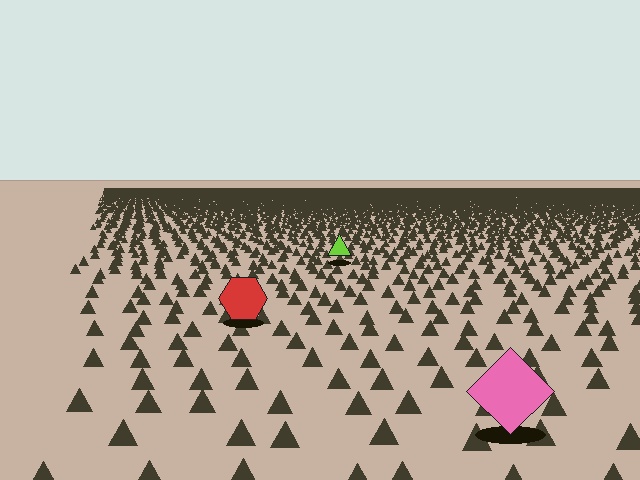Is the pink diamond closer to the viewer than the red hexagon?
Yes. The pink diamond is closer — you can tell from the texture gradient: the ground texture is coarser near it.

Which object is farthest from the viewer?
The lime triangle is farthest from the viewer. It appears smaller and the ground texture around it is denser.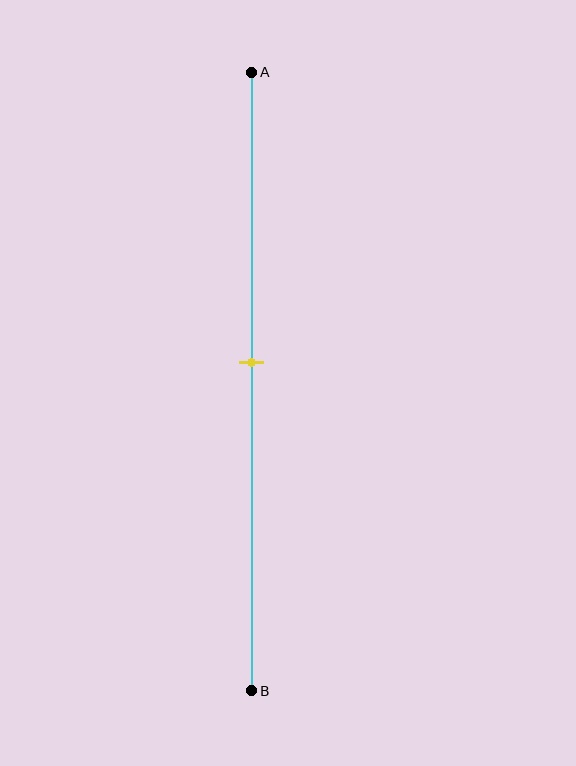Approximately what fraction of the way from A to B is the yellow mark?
The yellow mark is approximately 45% of the way from A to B.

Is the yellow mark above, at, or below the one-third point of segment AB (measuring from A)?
The yellow mark is below the one-third point of segment AB.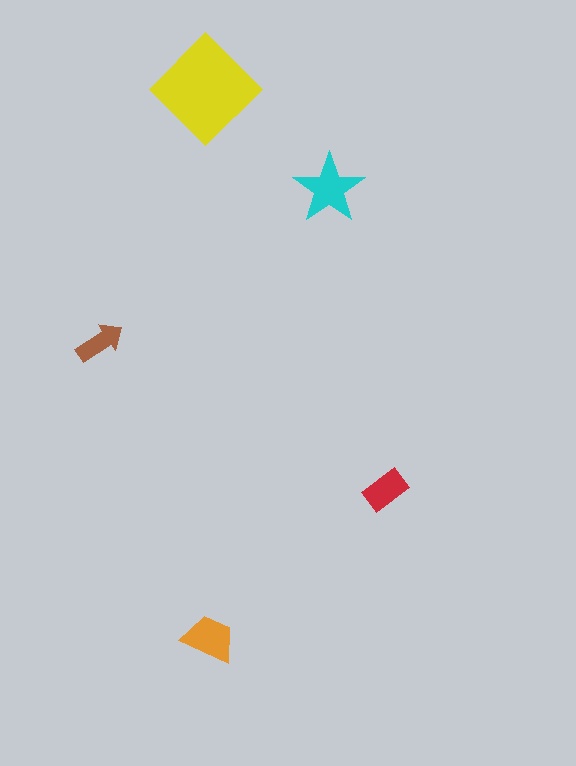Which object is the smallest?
The brown arrow.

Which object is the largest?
The yellow diamond.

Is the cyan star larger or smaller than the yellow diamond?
Smaller.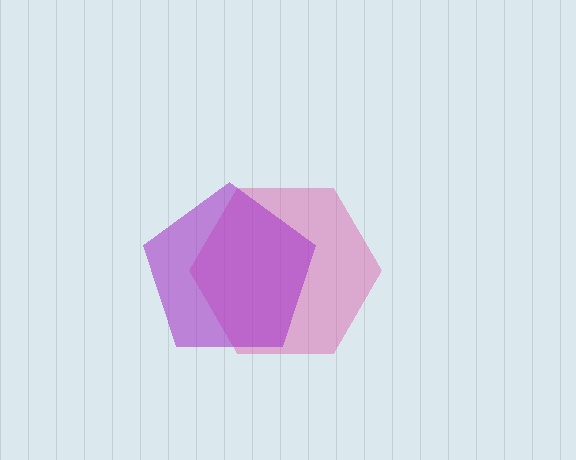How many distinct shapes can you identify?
There are 2 distinct shapes: a pink hexagon, a purple pentagon.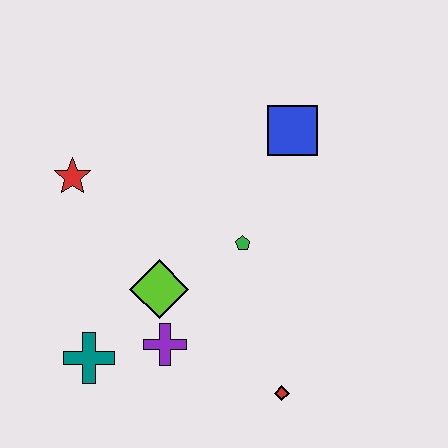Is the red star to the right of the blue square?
No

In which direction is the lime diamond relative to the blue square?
The lime diamond is below the blue square.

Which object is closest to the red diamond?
The purple cross is closest to the red diamond.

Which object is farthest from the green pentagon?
The teal cross is farthest from the green pentagon.